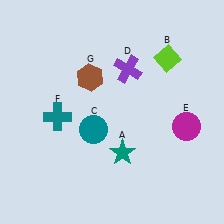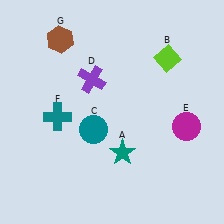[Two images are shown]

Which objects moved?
The objects that moved are: the purple cross (D), the brown hexagon (G).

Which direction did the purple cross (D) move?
The purple cross (D) moved left.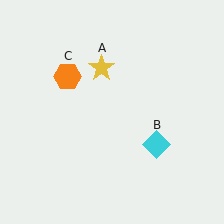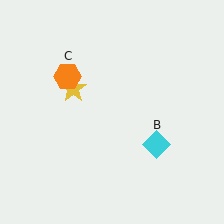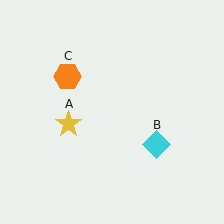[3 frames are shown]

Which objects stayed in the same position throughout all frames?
Cyan diamond (object B) and orange hexagon (object C) remained stationary.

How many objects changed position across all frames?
1 object changed position: yellow star (object A).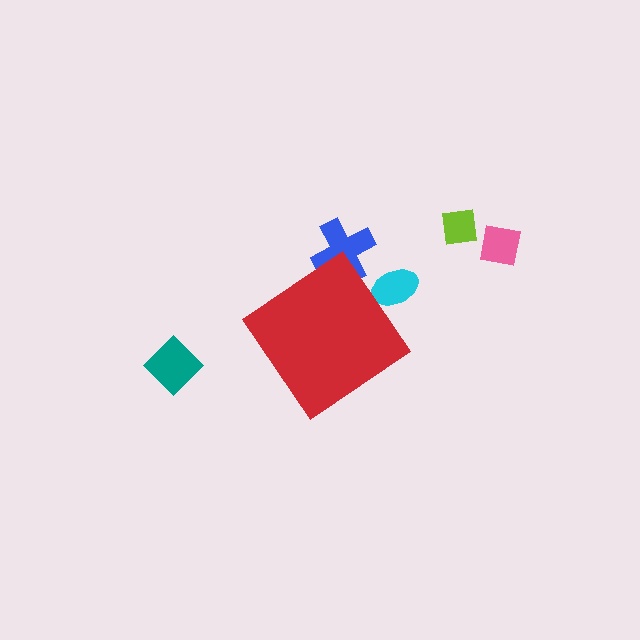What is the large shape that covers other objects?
A red diamond.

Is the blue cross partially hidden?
Yes, the blue cross is partially hidden behind the red diamond.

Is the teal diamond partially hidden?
No, the teal diamond is fully visible.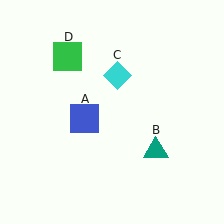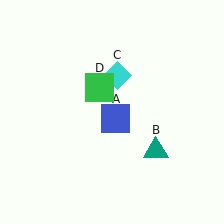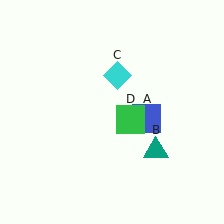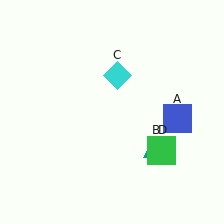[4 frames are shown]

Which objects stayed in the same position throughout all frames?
Teal triangle (object B) and cyan diamond (object C) remained stationary.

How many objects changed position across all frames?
2 objects changed position: blue square (object A), green square (object D).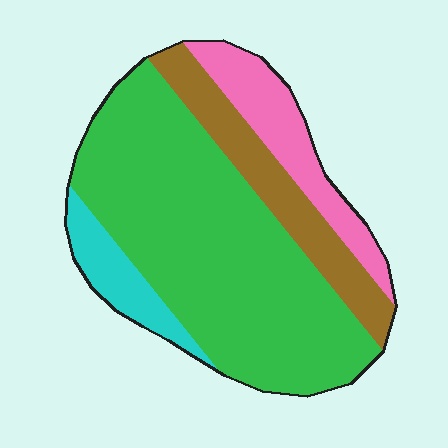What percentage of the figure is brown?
Brown covers around 15% of the figure.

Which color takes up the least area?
Cyan, at roughly 10%.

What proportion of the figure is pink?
Pink covers roughly 15% of the figure.